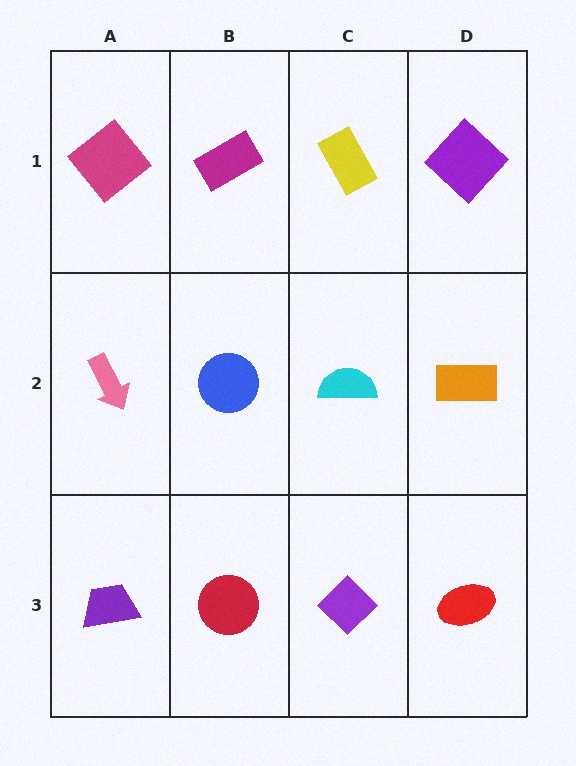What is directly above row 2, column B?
A magenta rectangle.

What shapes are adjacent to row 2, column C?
A yellow rectangle (row 1, column C), a purple diamond (row 3, column C), a blue circle (row 2, column B), an orange rectangle (row 2, column D).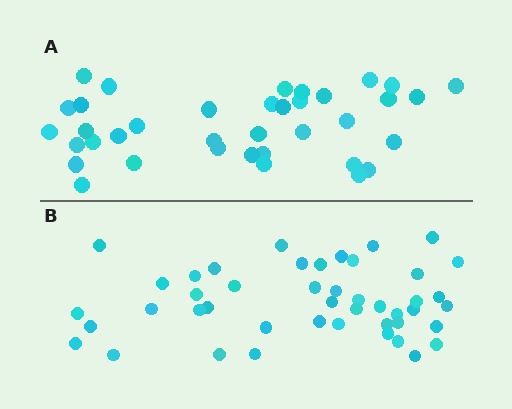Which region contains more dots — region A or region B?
Region B (the bottom region) has more dots.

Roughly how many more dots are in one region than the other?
Region B has roughly 8 or so more dots than region A.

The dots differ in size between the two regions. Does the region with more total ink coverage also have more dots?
No. Region A has more total ink coverage because its dots are larger, but region B actually contains more individual dots. Total area can be misleading — the number of items is what matters here.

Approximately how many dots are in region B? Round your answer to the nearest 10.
About 40 dots. (The exact count is 45, which rounds to 40.)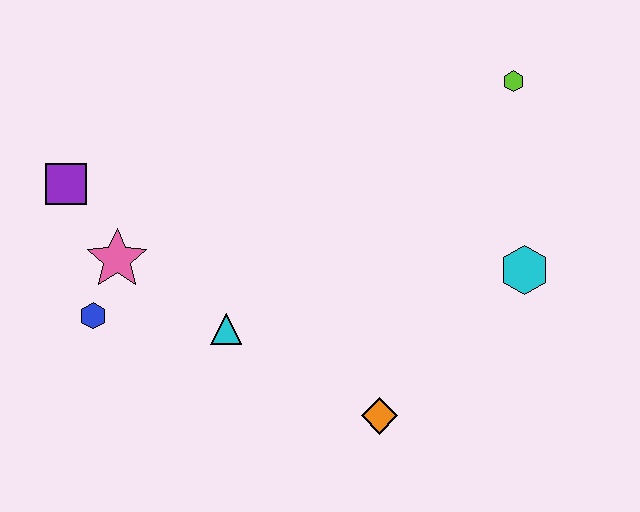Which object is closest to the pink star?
The blue hexagon is closest to the pink star.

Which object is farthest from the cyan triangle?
The lime hexagon is farthest from the cyan triangle.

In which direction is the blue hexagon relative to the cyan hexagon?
The blue hexagon is to the left of the cyan hexagon.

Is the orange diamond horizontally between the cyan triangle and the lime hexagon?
Yes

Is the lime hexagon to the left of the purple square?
No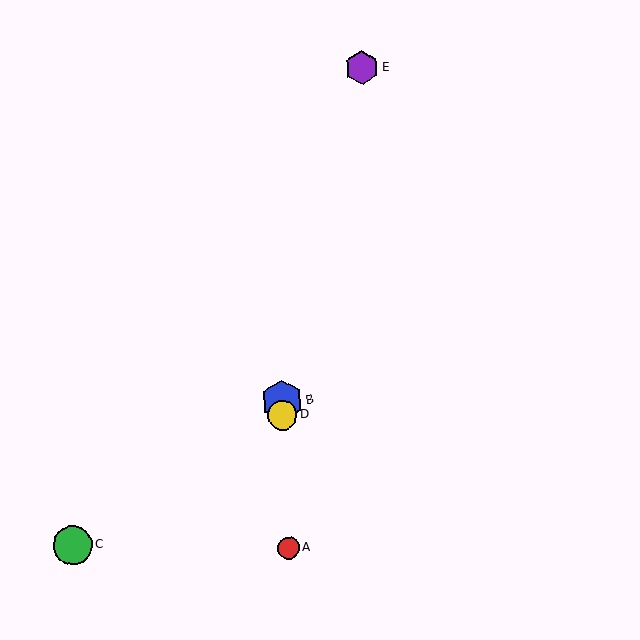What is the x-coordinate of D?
Object D is at x≈282.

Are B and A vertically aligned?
Yes, both are at x≈282.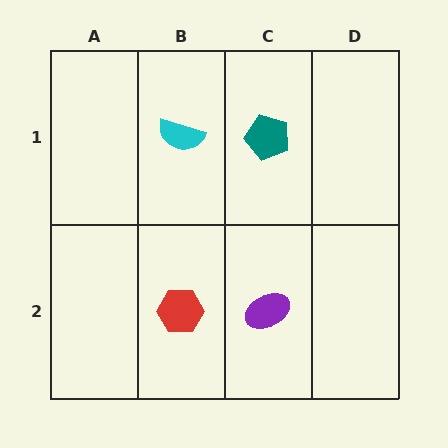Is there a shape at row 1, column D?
No, that cell is empty.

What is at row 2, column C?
A purple ellipse.